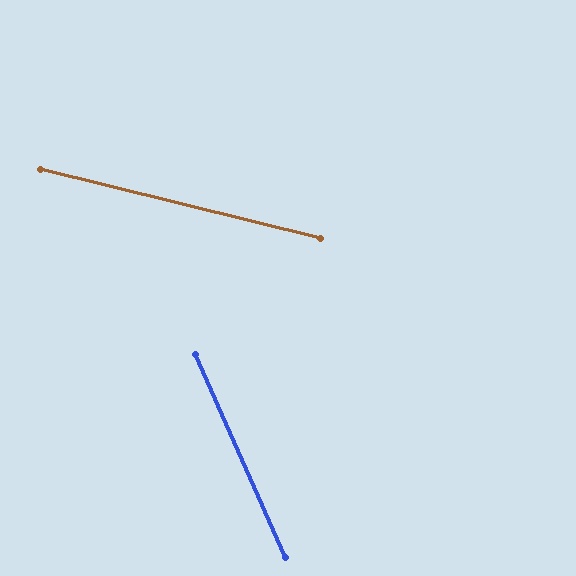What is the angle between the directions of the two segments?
Approximately 53 degrees.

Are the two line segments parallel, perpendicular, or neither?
Neither parallel nor perpendicular — they differ by about 53°.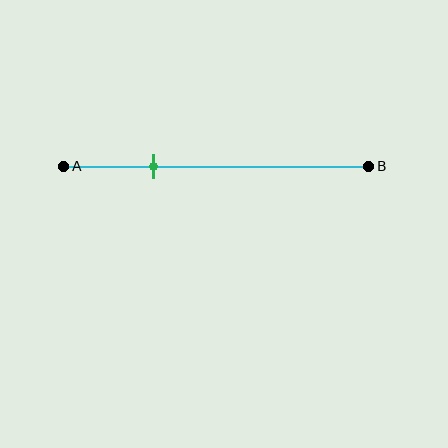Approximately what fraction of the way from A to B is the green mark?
The green mark is approximately 30% of the way from A to B.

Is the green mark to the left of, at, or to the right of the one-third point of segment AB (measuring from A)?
The green mark is to the left of the one-third point of segment AB.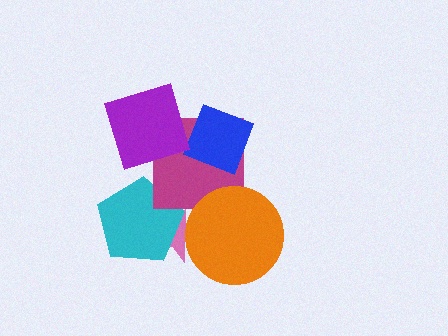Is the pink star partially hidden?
Yes, it is partially covered by another shape.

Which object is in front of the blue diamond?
The purple diamond is in front of the blue diamond.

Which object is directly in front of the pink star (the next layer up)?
The cyan pentagon is directly in front of the pink star.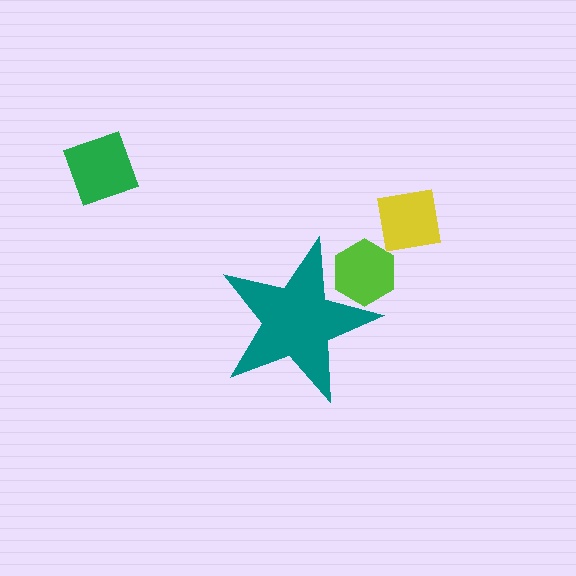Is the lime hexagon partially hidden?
Yes, the lime hexagon is partially hidden behind the teal star.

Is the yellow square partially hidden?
No, the yellow square is fully visible.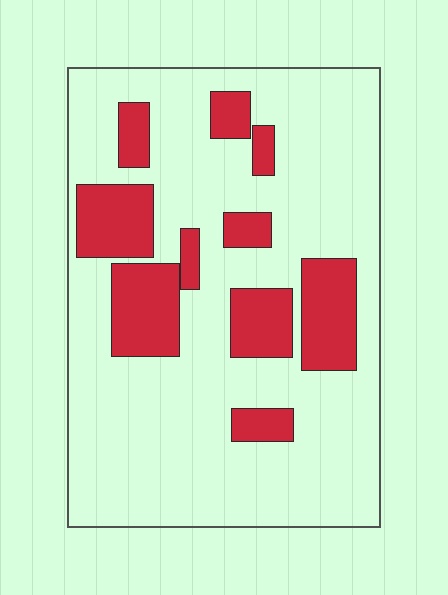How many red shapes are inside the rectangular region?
10.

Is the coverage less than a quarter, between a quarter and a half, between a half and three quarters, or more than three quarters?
Less than a quarter.